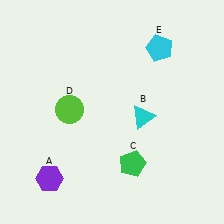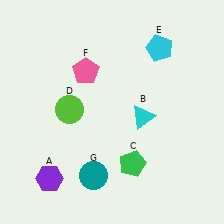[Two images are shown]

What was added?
A pink pentagon (F), a teal circle (G) were added in Image 2.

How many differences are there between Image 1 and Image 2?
There are 2 differences between the two images.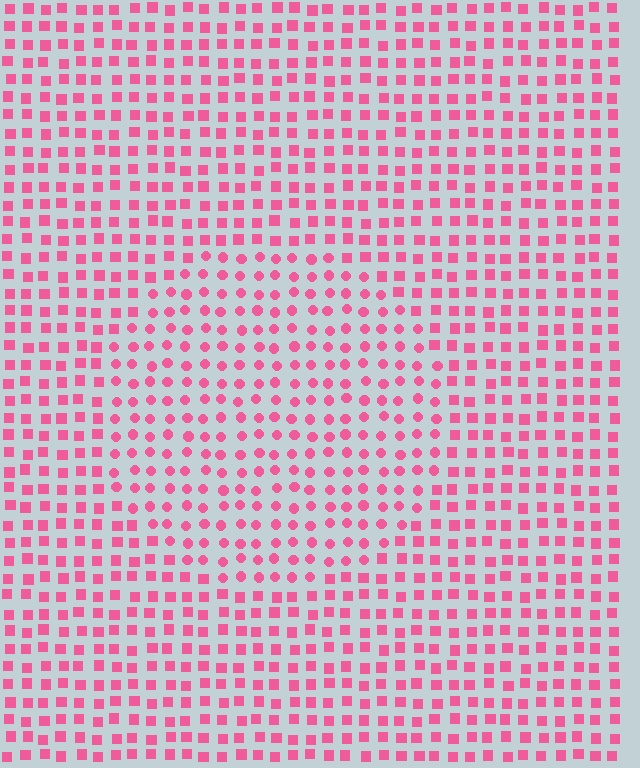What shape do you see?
I see a circle.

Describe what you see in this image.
The image is filled with small pink elements arranged in a uniform grid. A circle-shaped region contains circles, while the surrounding area contains squares. The boundary is defined purely by the change in element shape.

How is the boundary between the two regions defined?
The boundary is defined by a change in element shape: circles inside vs. squares outside. All elements share the same color and spacing.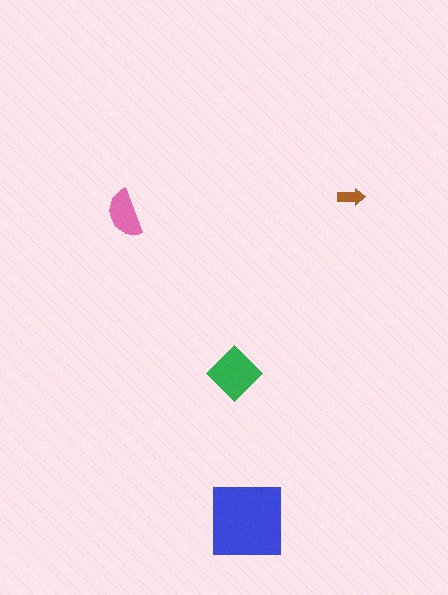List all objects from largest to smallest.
The blue square, the green diamond, the pink semicircle, the brown arrow.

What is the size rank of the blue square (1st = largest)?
1st.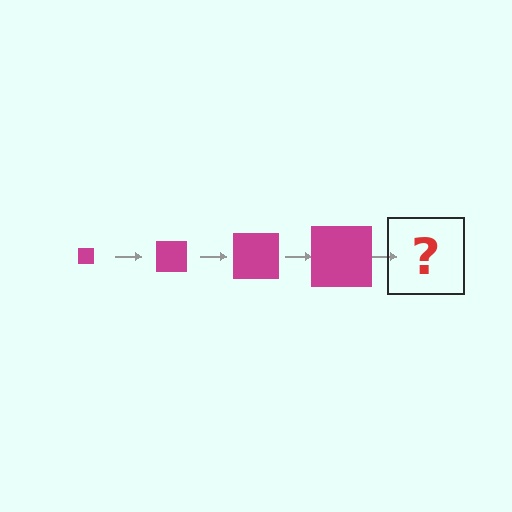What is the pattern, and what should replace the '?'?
The pattern is that the square gets progressively larger each step. The '?' should be a magenta square, larger than the previous one.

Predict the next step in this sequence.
The next step is a magenta square, larger than the previous one.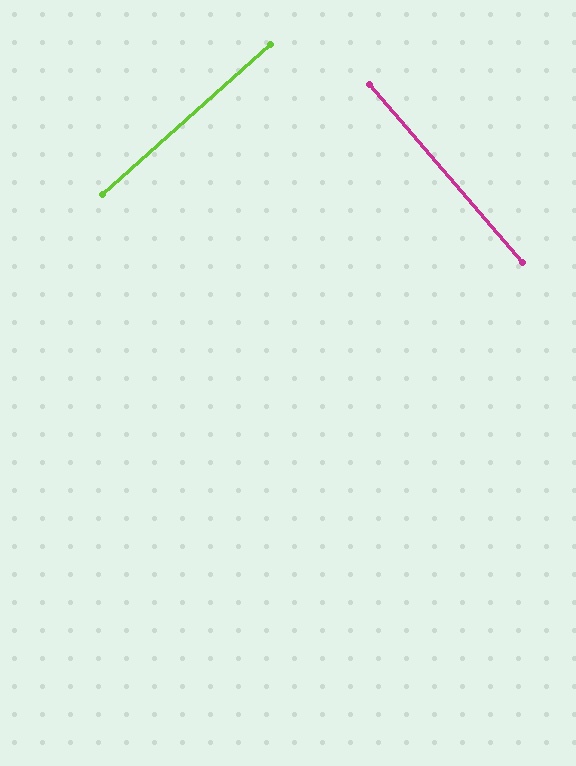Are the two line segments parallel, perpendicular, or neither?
Perpendicular — they meet at approximately 89°.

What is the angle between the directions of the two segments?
Approximately 89 degrees.